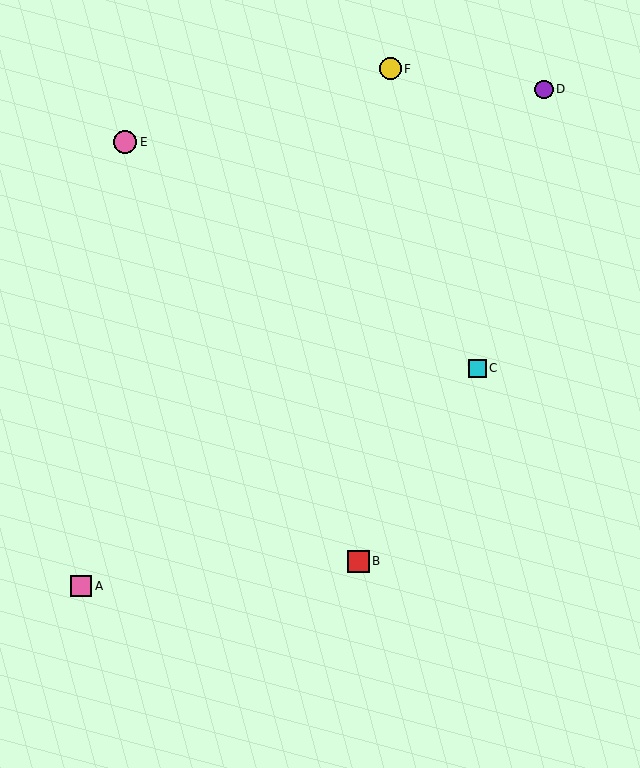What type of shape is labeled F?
Shape F is a yellow circle.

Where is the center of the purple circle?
The center of the purple circle is at (544, 89).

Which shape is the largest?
The pink circle (labeled E) is the largest.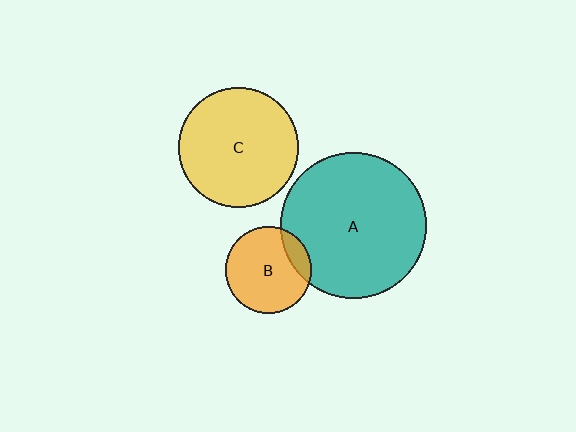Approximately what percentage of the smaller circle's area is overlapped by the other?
Approximately 15%.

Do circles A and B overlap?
Yes.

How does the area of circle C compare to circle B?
Approximately 1.9 times.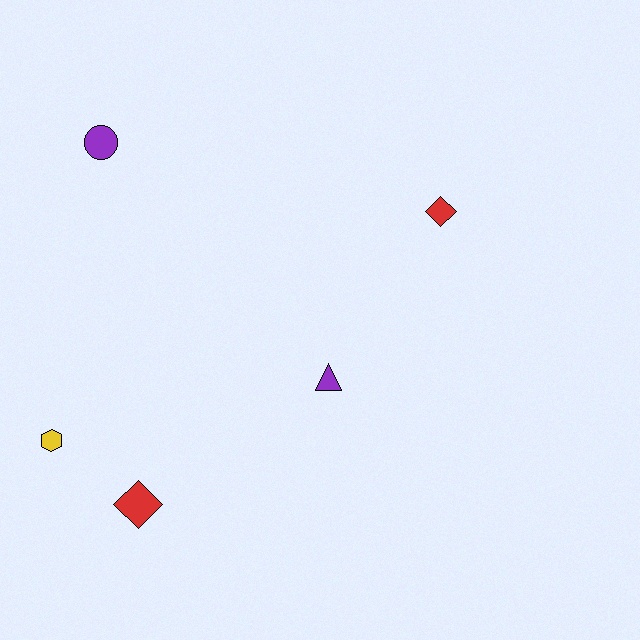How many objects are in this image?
There are 5 objects.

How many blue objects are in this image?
There are no blue objects.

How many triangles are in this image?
There is 1 triangle.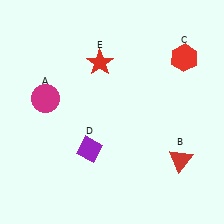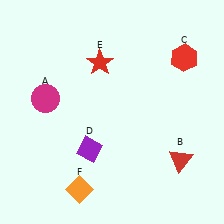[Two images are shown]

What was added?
An orange diamond (F) was added in Image 2.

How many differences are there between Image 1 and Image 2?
There is 1 difference between the two images.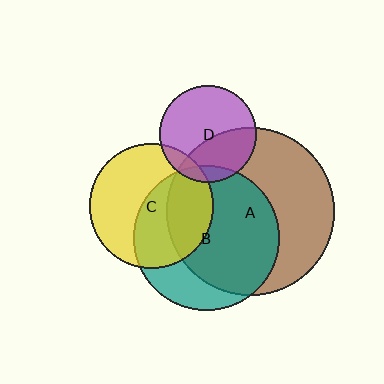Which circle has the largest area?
Circle A (brown).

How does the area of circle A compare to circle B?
Approximately 1.3 times.